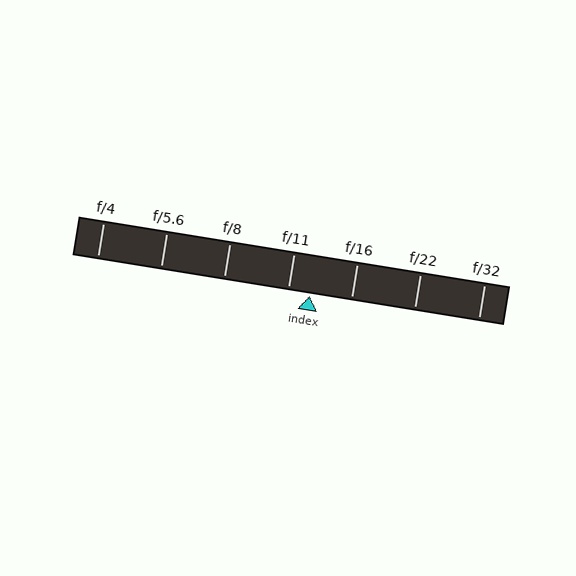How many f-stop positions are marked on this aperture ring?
There are 7 f-stop positions marked.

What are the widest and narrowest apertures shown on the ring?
The widest aperture shown is f/4 and the narrowest is f/32.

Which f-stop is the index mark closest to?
The index mark is closest to f/11.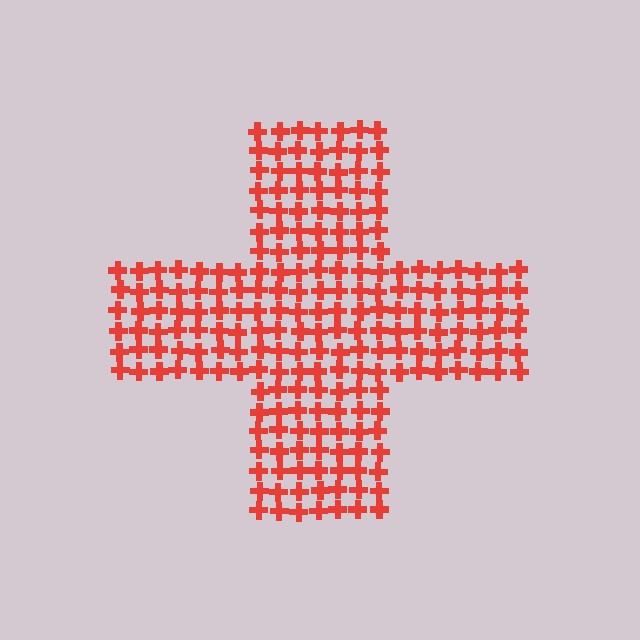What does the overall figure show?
The overall figure shows a cross.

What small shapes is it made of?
It is made of small crosses.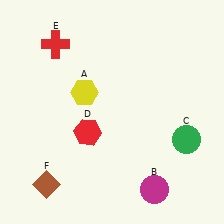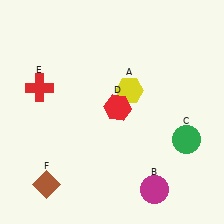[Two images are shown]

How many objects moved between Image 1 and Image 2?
3 objects moved between the two images.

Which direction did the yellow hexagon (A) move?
The yellow hexagon (A) moved right.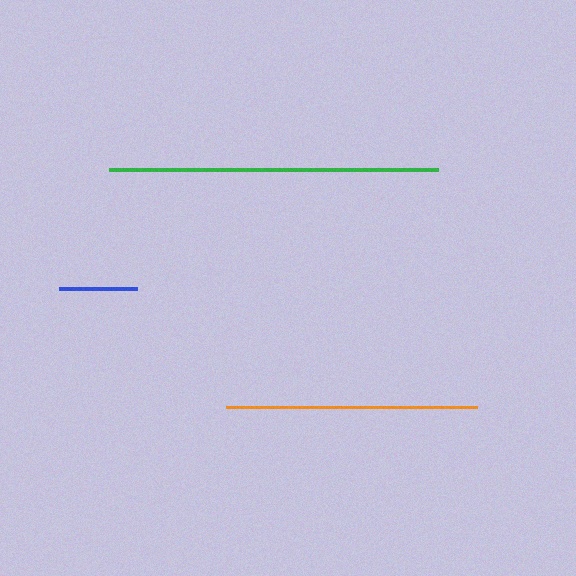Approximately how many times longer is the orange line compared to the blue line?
The orange line is approximately 3.2 times the length of the blue line.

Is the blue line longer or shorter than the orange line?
The orange line is longer than the blue line.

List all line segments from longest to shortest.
From longest to shortest: green, orange, blue.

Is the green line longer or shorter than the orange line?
The green line is longer than the orange line.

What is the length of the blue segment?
The blue segment is approximately 78 pixels long.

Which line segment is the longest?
The green line is the longest at approximately 329 pixels.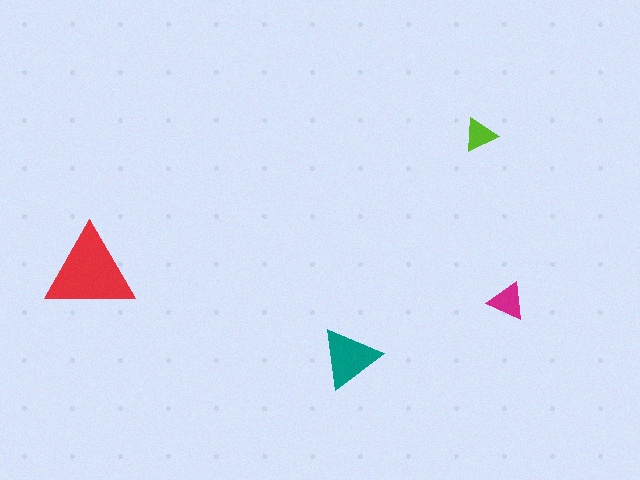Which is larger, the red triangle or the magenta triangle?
The red one.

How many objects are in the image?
There are 4 objects in the image.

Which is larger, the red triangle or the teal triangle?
The red one.